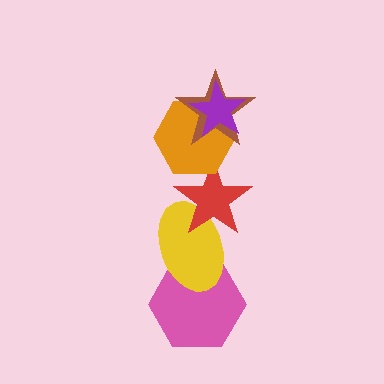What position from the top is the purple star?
The purple star is 1st from the top.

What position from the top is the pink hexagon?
The pink hexagon is 6th from the top.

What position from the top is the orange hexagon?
The orange hexagon is 3rd from the top.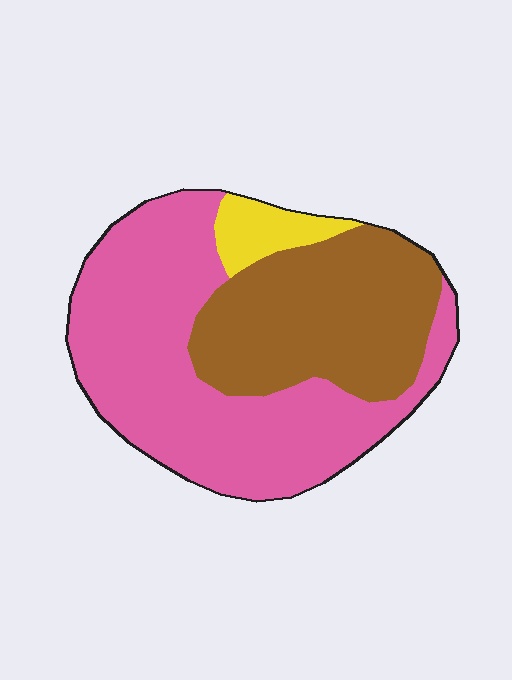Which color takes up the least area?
Yellow, at roughly 5%.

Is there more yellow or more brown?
Brown.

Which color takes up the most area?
Pink, at roughly 55%.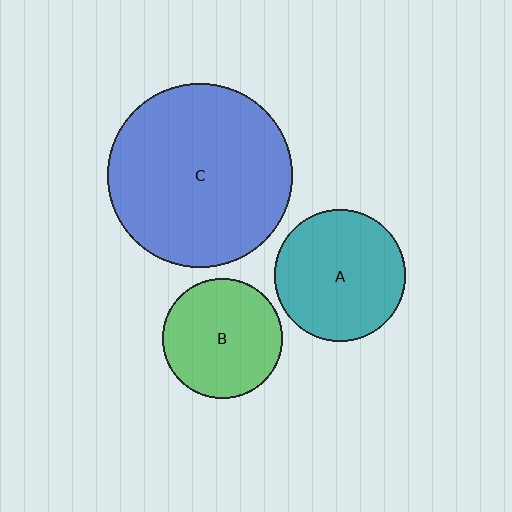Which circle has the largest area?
Circle C (blue).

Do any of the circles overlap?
No, none of the circles overlap.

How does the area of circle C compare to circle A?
Approximately 2.0 times.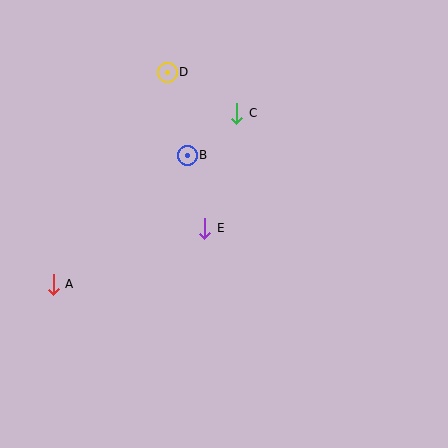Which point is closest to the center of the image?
Point E at (205, 228) is closest to the center.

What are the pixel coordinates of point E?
Point E is at (205, 228).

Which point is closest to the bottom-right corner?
Point E is closest to the bottom-right corner.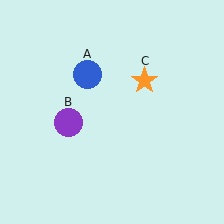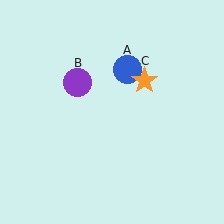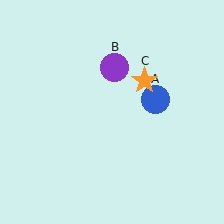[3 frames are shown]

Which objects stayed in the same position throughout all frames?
Orange star (object C) remained stationary.